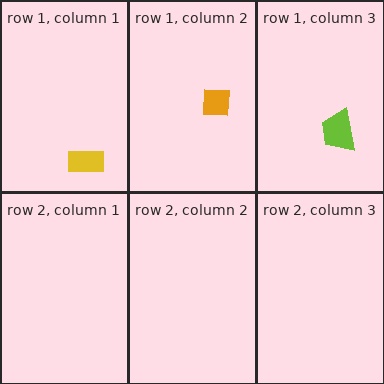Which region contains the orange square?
The row 1, column 2 region.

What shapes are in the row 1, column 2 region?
The orange square.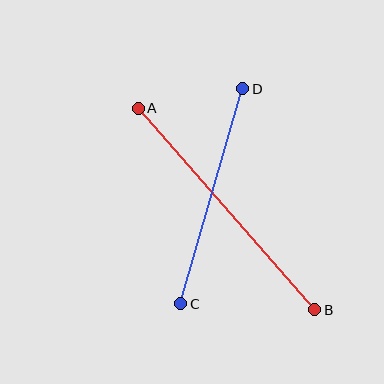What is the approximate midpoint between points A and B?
The midpoint is at approximately (226, 209) pixels.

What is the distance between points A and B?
The distance is approximately 268 pixels.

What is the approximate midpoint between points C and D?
The midpoint is at approximately (212, 196) pixels.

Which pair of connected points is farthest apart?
Points A and B are farthest apart.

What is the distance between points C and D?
The distance is approximately 224 pixels.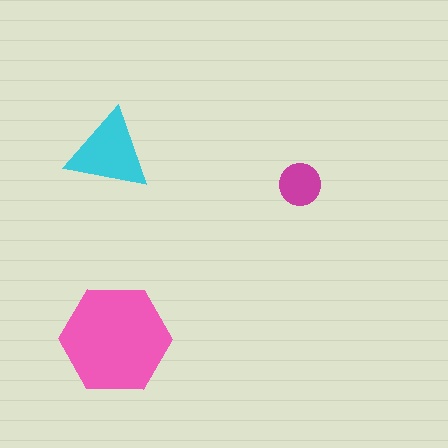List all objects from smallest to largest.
The magenta circle, the cyan triangle, the pink hexagon.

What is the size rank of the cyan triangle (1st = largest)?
2nd.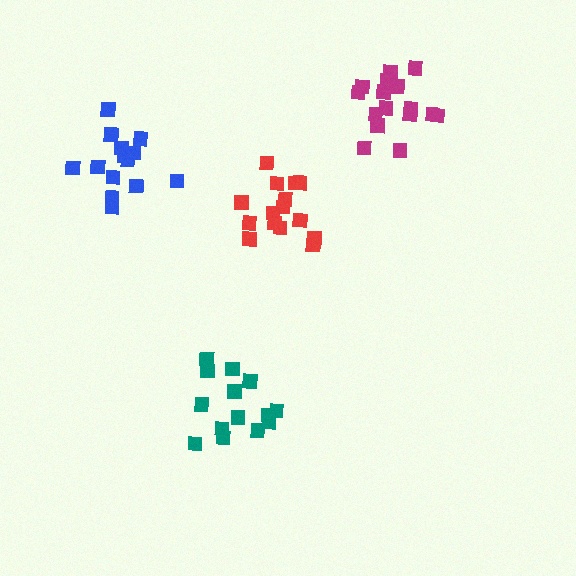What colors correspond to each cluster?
The clusters are colored: blue, red, teal, magenta.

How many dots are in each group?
Group 1: 15 dots, Group 2: 15 dots, Group 3: 14 dots, Group 4: 16 dots (60 total).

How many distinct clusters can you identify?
There are 4 distinct clusters.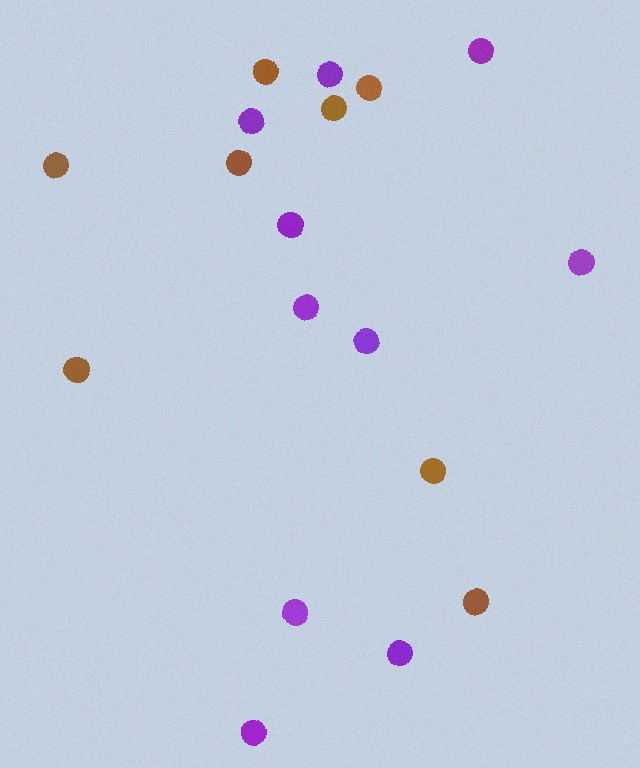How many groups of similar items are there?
There are 2 groups: one group of brown circles (8) and one group of purple circles (10).